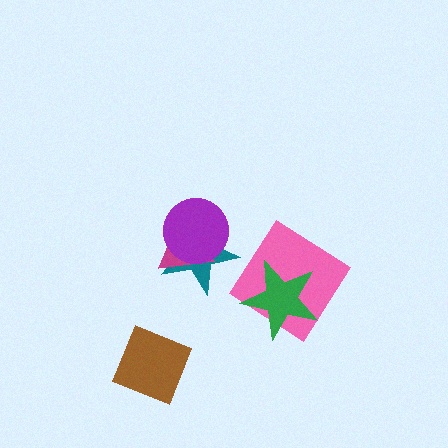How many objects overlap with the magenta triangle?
2 objects overlap with the magenta triangle.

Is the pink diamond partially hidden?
Yes, it is partially covered by another shape.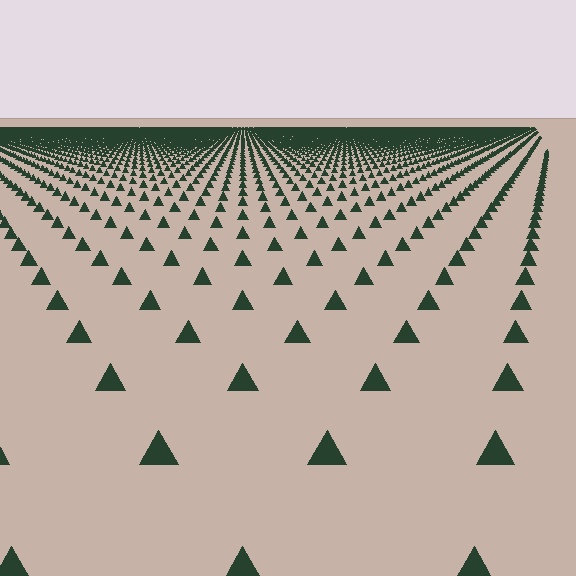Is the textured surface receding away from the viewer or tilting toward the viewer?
The surface is receding away from the viewer. Texture elements get smaller and denser toward the top.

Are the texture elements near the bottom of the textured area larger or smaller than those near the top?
Larger. Near the bottom, elements are closer to the viewer and appear at a bigger on-screen size.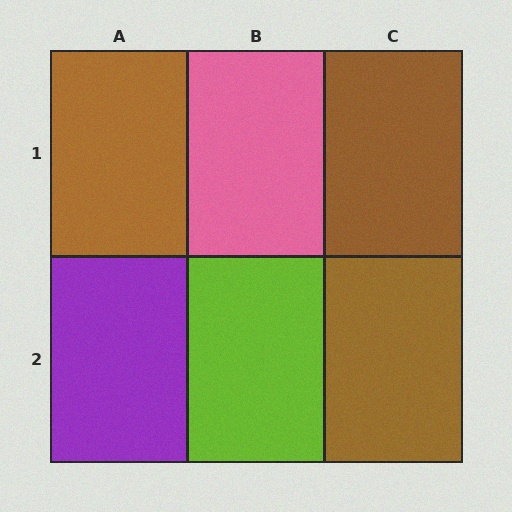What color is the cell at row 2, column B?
Lime.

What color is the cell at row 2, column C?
Brown.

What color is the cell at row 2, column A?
Purple.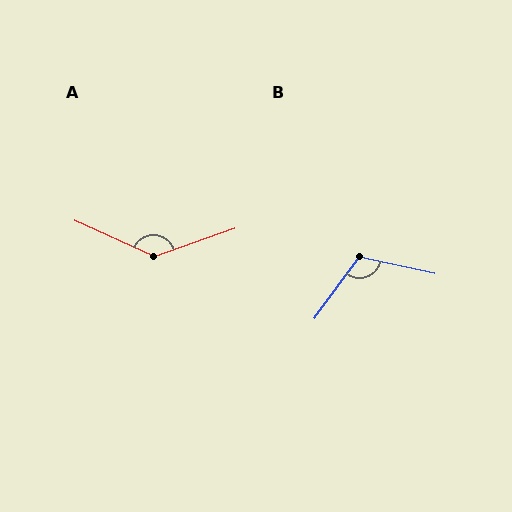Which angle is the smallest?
B, at approximately 114 degrees.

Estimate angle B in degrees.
Approximately 114 degrees.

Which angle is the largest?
A, at approximately 137 degrees.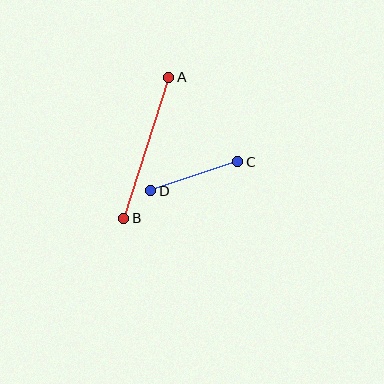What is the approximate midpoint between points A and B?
The midpoint is at approximately (146, 148) pixels.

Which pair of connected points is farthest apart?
Points A and B are farthest apart.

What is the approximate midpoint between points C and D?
The midpoint is at approximately (194, 176) pixels.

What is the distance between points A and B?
The distance is approximately 148 pixels.